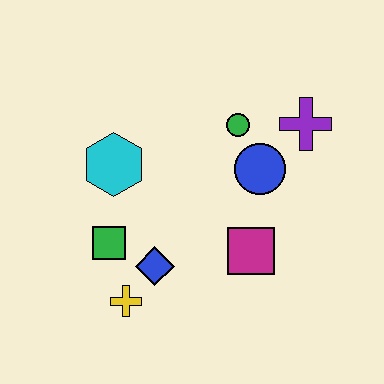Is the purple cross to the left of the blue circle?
No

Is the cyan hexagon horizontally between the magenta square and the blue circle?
No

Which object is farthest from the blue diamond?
The purple cross is farthest from the blue diamond.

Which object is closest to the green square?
The blue diamond is closest to the green square.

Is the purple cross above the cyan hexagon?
Yes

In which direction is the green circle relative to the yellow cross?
The green circle is above the yellow cross.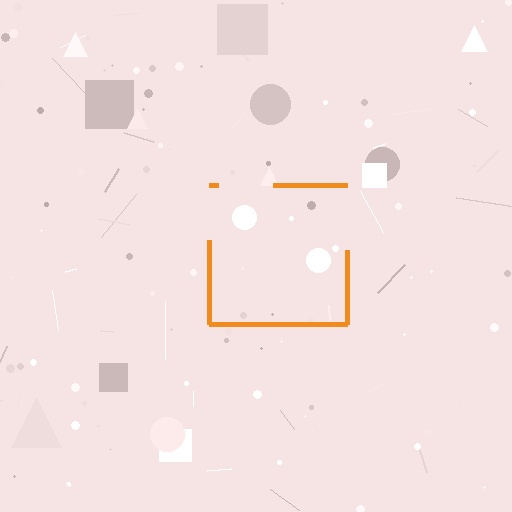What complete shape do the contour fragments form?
The contour fragments form a square.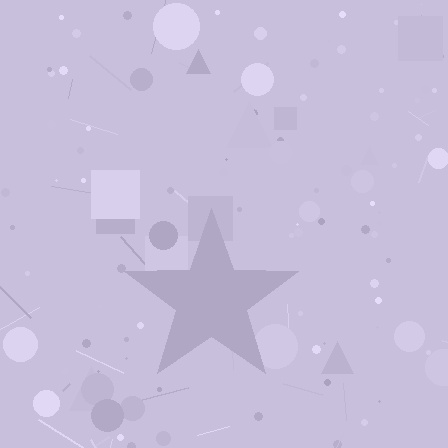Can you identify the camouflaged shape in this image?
The camouflaged shape is a star.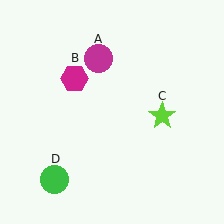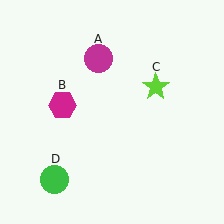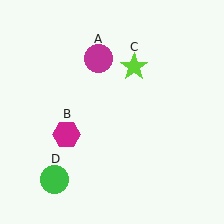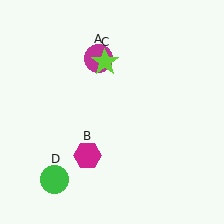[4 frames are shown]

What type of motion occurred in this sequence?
The magenta hexagon (object B), lime star (object C) rotated counterclockwise around the center of the scene.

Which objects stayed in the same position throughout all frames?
Magenta circle (object A) and green circle (object D) remained stationary.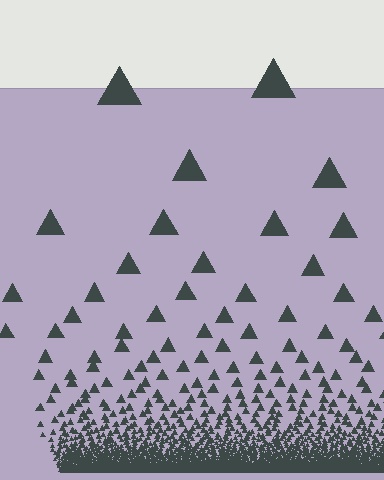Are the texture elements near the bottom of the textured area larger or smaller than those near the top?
Smaller. The gradient is inverted — elements near the bottom are smaller and denser.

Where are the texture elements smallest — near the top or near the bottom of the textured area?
Near the bottom.